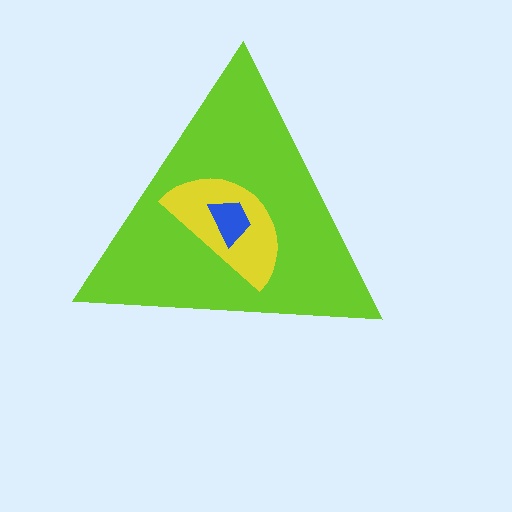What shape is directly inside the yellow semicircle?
The blue trapezoid.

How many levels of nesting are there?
3.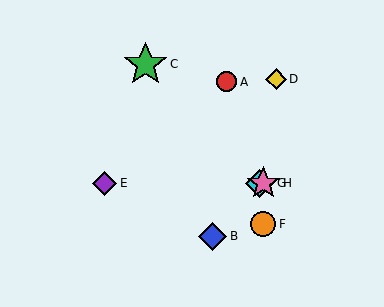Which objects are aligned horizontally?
Objects E, G, H are aligned horizontally.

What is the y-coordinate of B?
Object B is at y≈236.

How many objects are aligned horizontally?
3 objects (E, G, H) are aligned horizontally.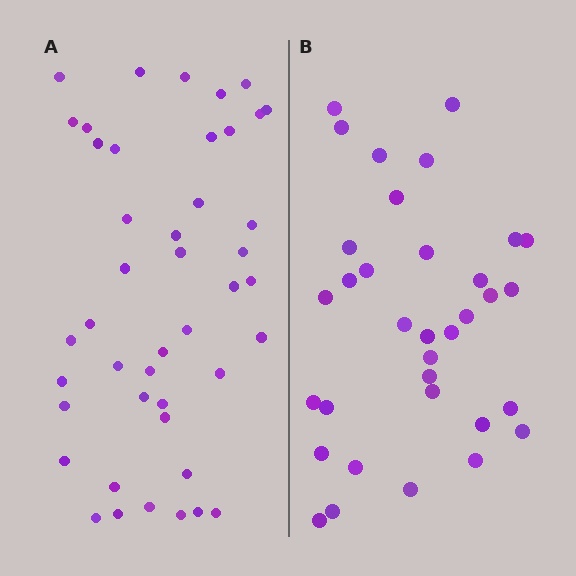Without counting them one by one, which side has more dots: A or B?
Region A (the left region) has more dots.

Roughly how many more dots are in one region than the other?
Region A has roughly 10 or so more dots than region B.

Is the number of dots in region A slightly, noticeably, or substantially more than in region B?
Region A has noticeably more, but not dramatically so. The ratio is roughly 1.3 to 1.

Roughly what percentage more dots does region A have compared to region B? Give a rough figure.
About 30% more.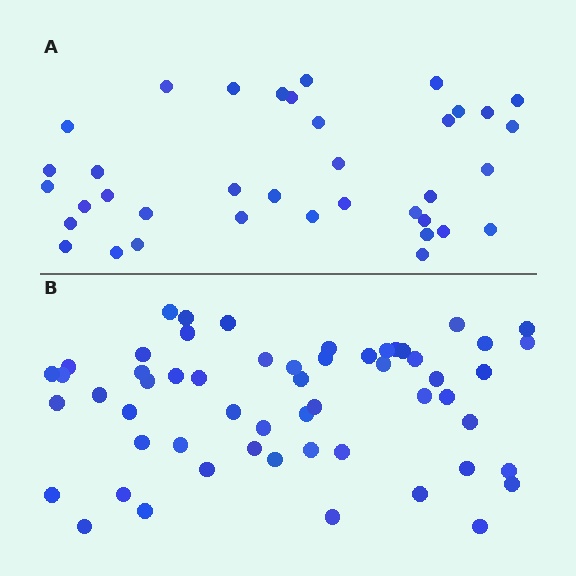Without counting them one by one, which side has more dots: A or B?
Region B (the bottom region) has more dots.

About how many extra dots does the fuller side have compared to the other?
Region B has approximately 20 more dots than region A.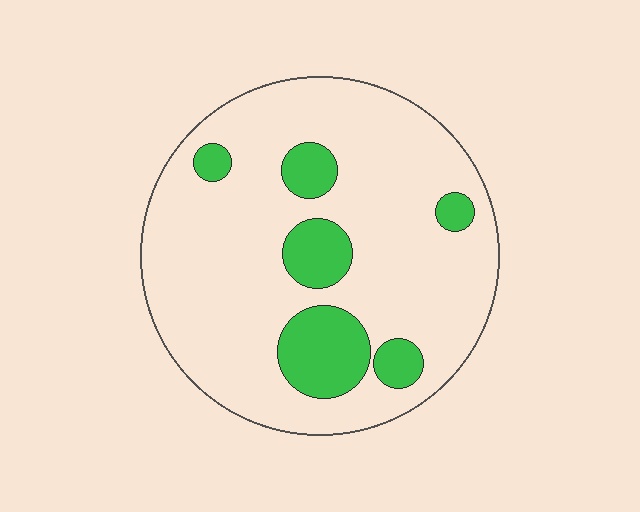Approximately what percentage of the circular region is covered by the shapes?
Approximately 20%.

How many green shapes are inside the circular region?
6.